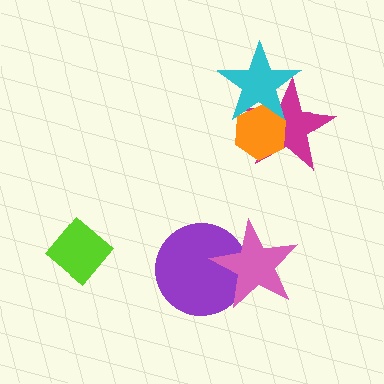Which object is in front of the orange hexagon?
The cyan star is in front of the orange hexagon.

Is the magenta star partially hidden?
Yes, it is partially covered by another shape.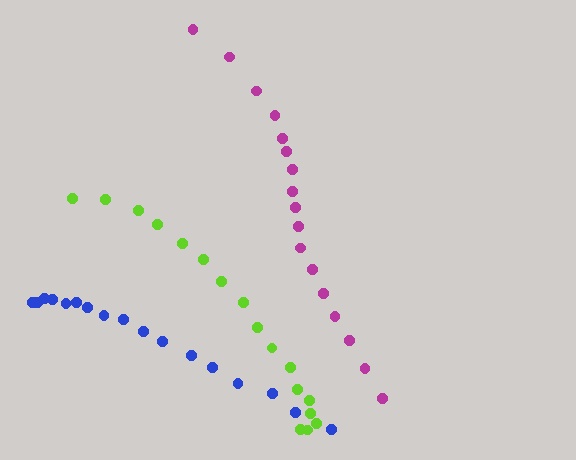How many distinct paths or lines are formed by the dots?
There are 3 distinct paths.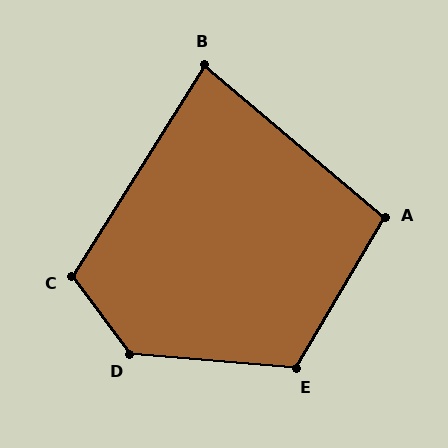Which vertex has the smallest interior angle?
B, at approximately 82 degrees.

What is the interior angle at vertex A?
Approximately 100 degrees (obtuse).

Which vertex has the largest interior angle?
D, at approximately 131 degrees.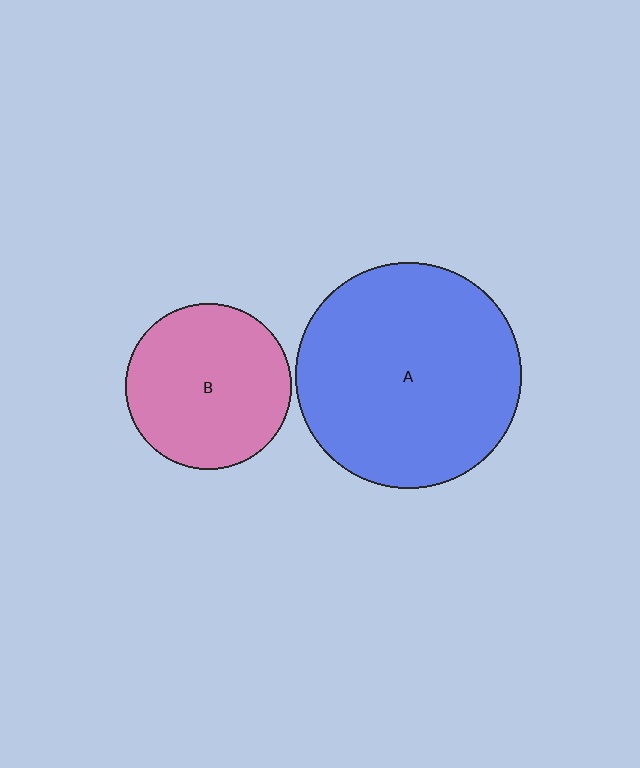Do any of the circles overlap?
No, none of the circles overlap.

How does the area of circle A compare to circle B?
Approximately 1.9 times.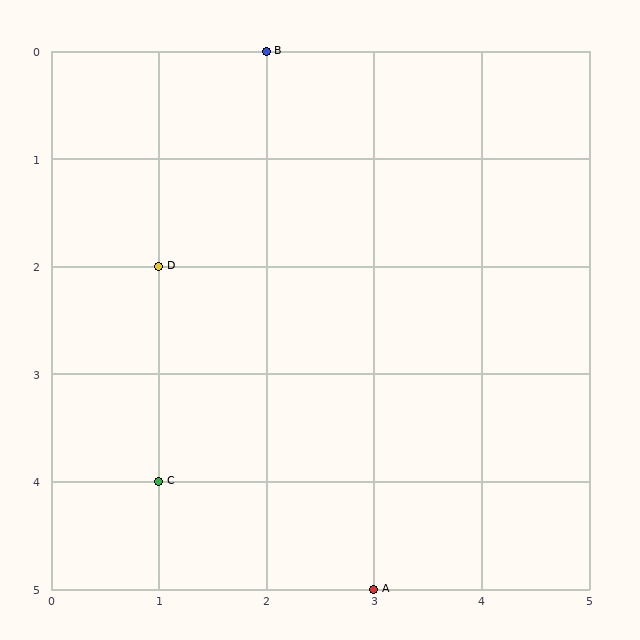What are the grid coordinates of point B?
Point B is at grid coordinates (2, 0).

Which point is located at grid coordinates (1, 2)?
Point D is at (1, 2).